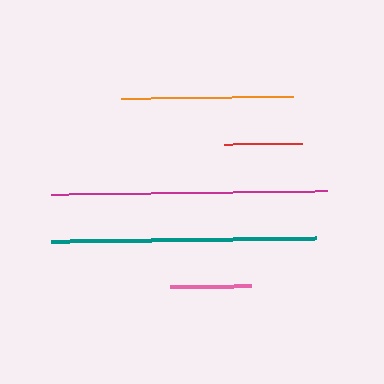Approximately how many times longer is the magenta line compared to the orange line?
The magenta line is approximately 1.6 times the length of the orange line.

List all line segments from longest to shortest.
From longest to shortest: magenta, teal, orange, pink, red.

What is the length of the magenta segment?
The magenta segment is approximately 276 pixels long.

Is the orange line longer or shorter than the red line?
The orange line is longer than the red line.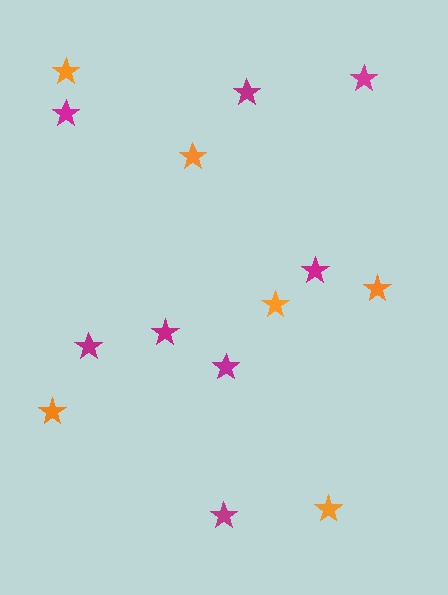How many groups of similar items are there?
There are 2 groups: one group of orange stars (6) and one group of magenta stars (8).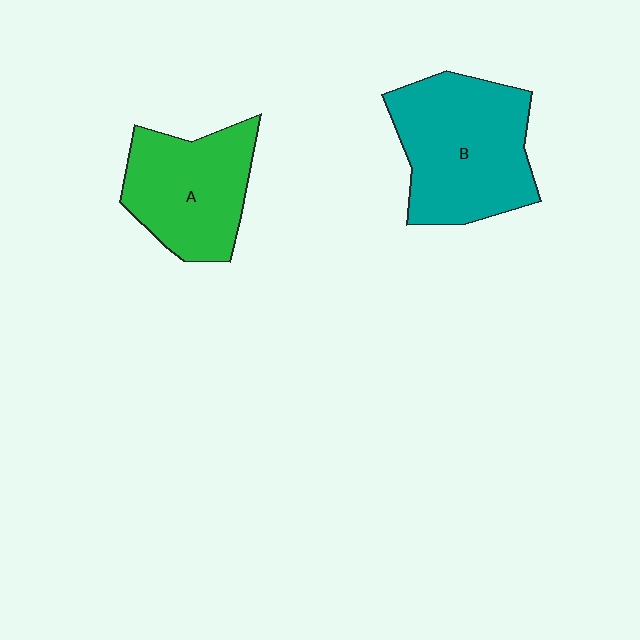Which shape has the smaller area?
Shape A (green).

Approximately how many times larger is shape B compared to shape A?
Approximately 1.3 times.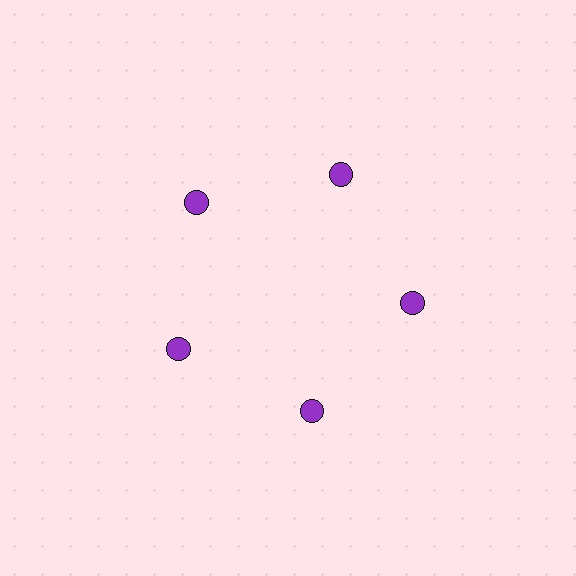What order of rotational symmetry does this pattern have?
This pattern has 5-fold rotational symmetry.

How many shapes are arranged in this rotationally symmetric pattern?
There are 5 shapes, arranged in 5 groups of 1.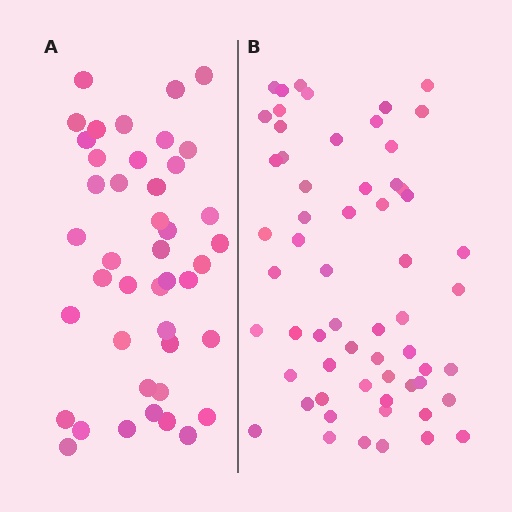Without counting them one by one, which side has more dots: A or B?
Region B (the right region) has more dots.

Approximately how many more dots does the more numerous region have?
Region B has approximately 15 more dots than region A.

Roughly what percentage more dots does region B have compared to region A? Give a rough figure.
About 40% more.